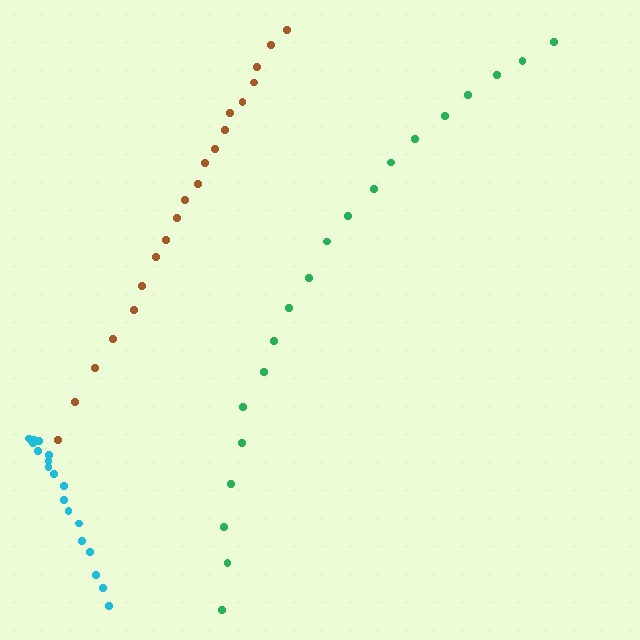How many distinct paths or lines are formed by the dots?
There are 3 distinct paths.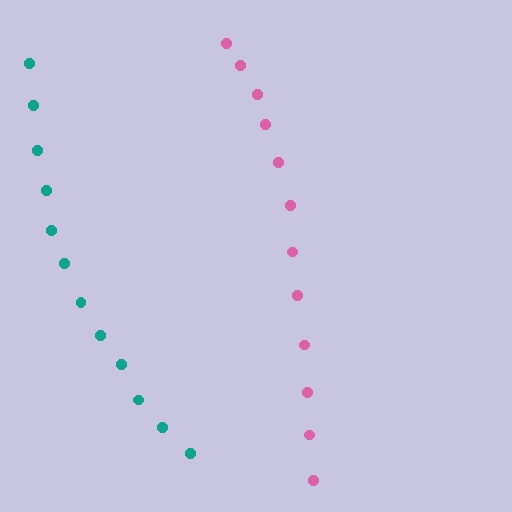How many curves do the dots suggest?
There are 2 distinct paths.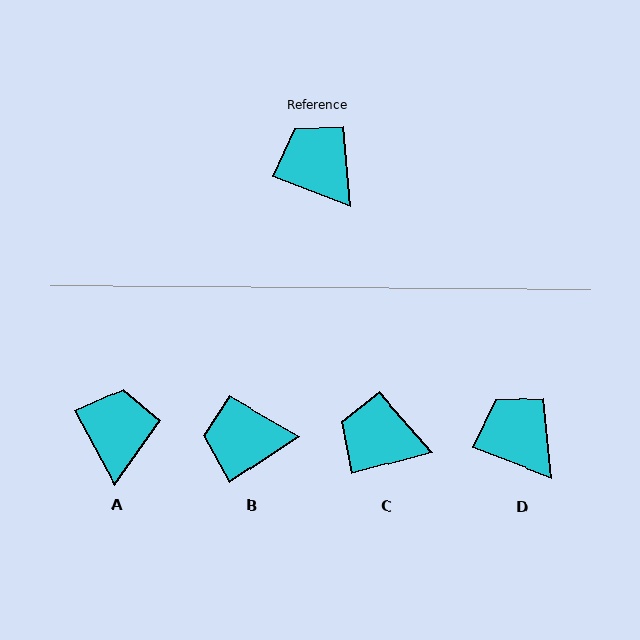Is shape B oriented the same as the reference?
No, it is off by about 55 degrees.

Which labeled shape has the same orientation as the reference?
D.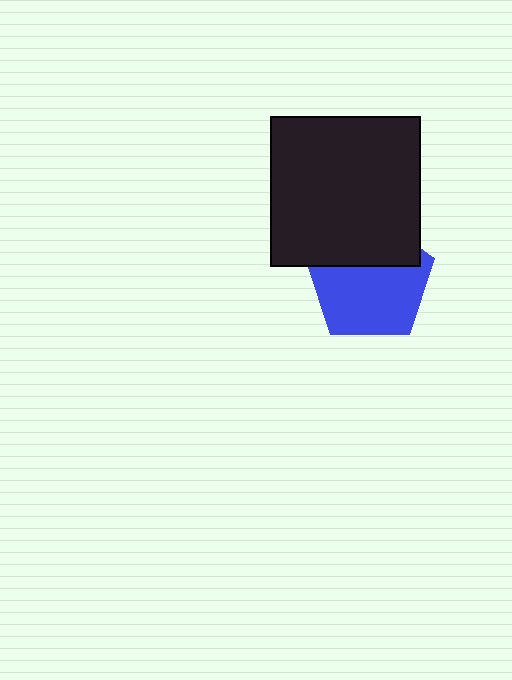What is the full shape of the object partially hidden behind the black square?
The partially hidden object is a blue pentagon.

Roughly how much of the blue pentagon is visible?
About half of it is visible (roughly 64%).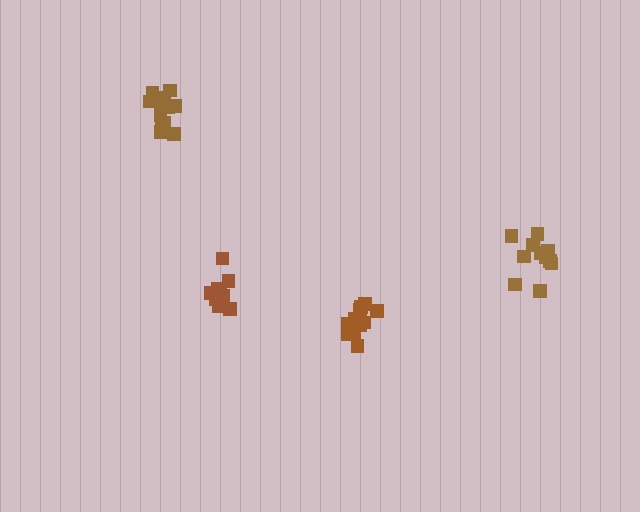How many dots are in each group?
Group 1: 9 dots, Group 2: 12 dots, Group 3: 13 dots, Group 4: 12 dots (46 total).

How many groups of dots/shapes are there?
There are 4 groups.